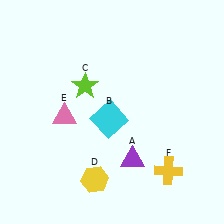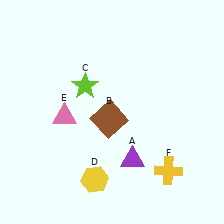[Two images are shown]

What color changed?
The square (B) changed from cyan in Image 1 to brown in Image 2.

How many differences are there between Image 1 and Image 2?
There is 1 difference between the two images.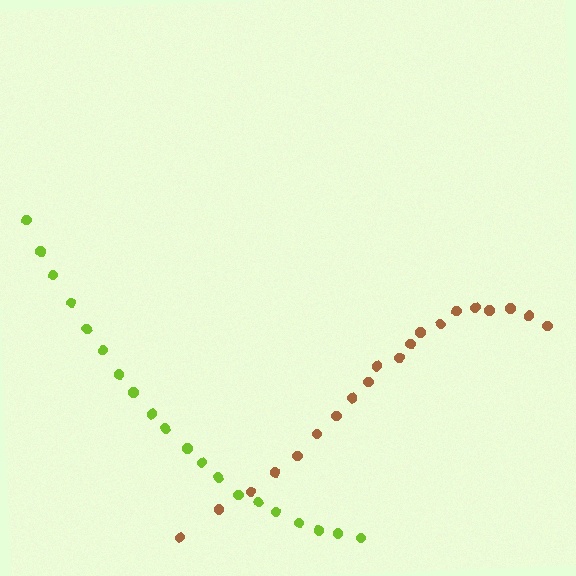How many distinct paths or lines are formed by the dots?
There are 2 distinct paths.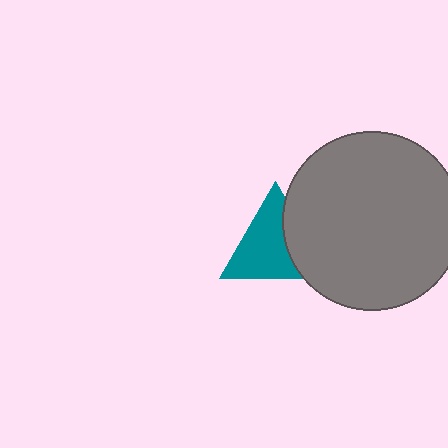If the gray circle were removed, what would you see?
You would see the complete teal triangle.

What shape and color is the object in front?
The object in front is a gray circle.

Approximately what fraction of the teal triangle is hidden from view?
Roughly 32% of the teal triangle is hidden behind the gray circle.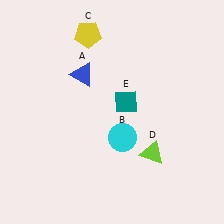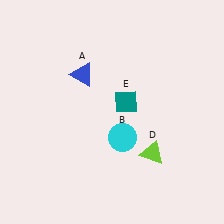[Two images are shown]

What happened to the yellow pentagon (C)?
The yellow pentagon (C) was removed in Image 2. It was in the top-left area of Image 1.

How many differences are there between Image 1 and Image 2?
There is 1 difference between the two images.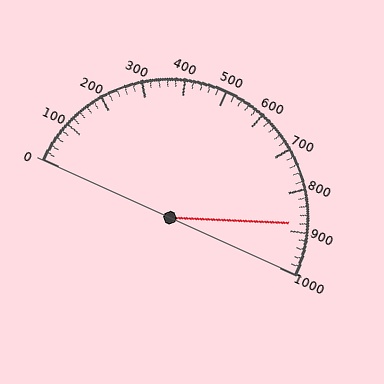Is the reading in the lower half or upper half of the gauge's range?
The reading is in the upper half of the range (0 to 1000).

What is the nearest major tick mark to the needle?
The nearest major tick mark is 900.